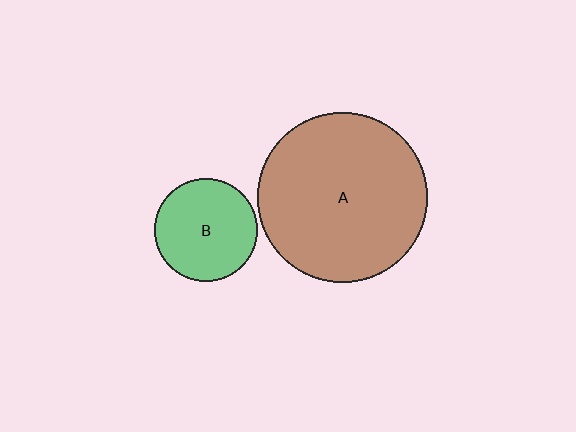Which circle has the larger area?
Circle A (brown).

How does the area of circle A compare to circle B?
Approximately 2.7 times.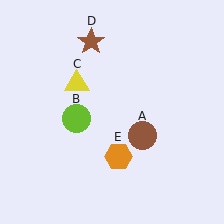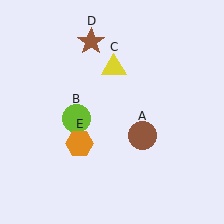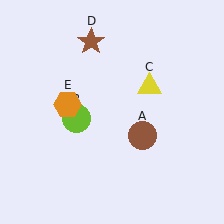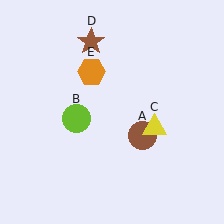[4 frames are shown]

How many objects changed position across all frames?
2 objects changed position: yellow triangle (object C), orange hexagon (object E).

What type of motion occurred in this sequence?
The yellow triangle (object C), orange hexagon (object E) rotated clockwise around the center of the scene.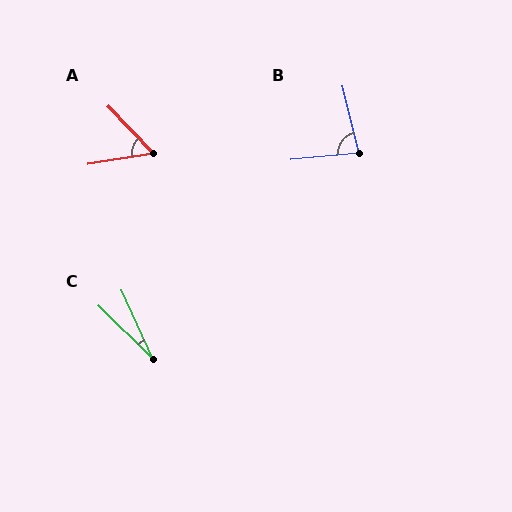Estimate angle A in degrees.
Approximately 55 degrees.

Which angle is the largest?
B, at approximately 82 degrees.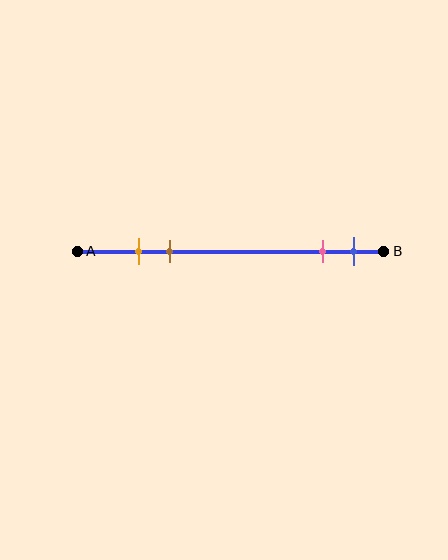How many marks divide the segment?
There are 4 marks dividing the segment.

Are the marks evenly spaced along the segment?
No, the marks are not evenly spaced.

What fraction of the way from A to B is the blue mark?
The blue mark is approximately 90% (0.9) of the way from A to B.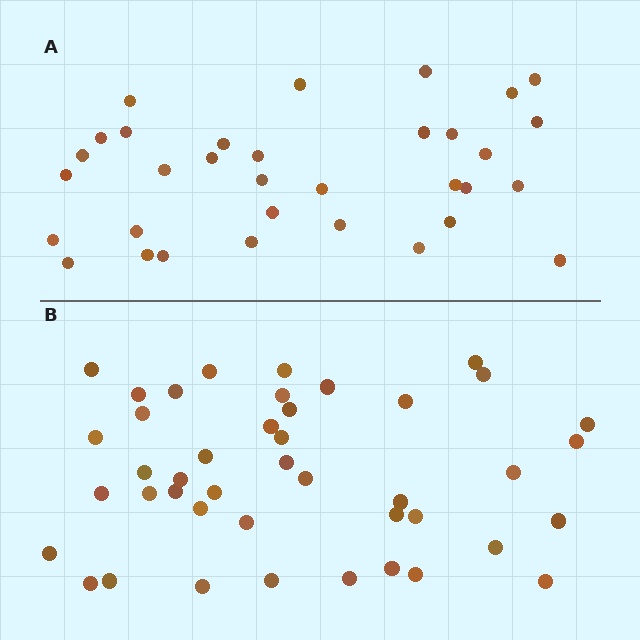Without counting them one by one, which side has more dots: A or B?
Region B (the bottom region) has more dots.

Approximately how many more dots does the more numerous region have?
Region B has roughly 10 or so more dots than region A.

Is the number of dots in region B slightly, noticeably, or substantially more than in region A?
Region B has noticeably more, but not dramatically so. The ratio is roughly 1.3 to 1.